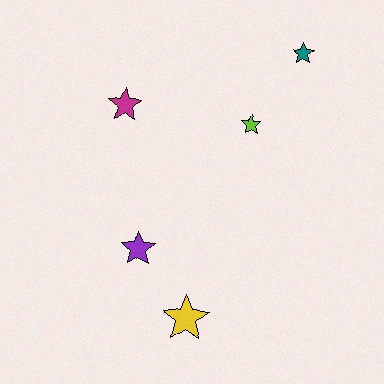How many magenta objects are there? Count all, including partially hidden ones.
There is 1 magenta object.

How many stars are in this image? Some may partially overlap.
There are 5 stars.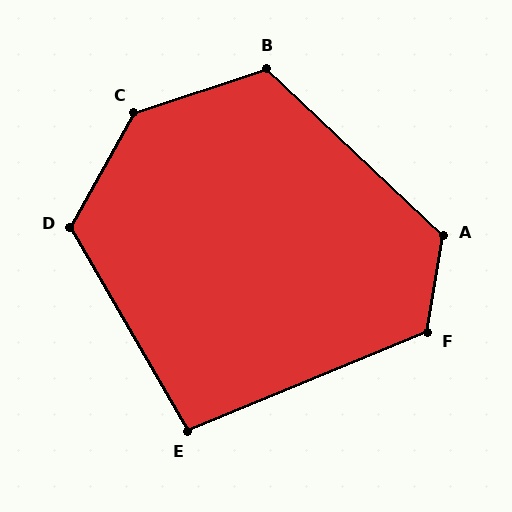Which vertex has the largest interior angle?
C, at approximately 138 degrees.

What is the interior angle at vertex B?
Approximately 118 degrees (obtuse).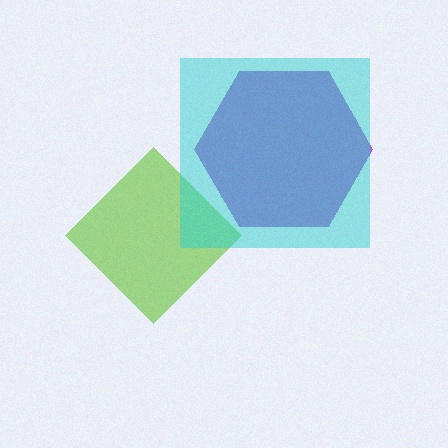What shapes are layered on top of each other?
The layered shapes are: a purple hexagon, a lime diamond, a cyan square.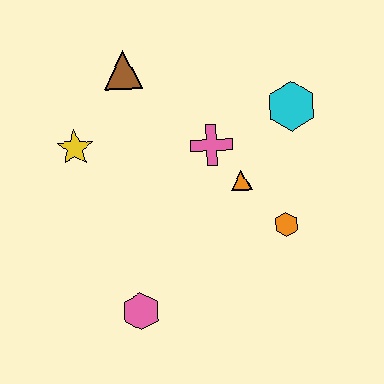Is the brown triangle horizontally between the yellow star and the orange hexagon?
Yes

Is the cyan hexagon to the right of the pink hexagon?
Yes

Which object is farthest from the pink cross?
The pink hexagon is farthest from the pink cross.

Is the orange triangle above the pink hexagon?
Yes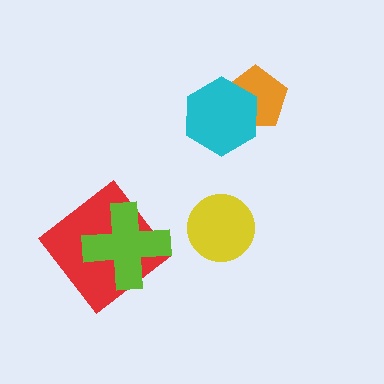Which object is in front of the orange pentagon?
The cyan hexagon is in front of the orange pentagon.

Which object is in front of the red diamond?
The lime cross is in front of the red diamond.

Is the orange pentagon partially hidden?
Yes, it is partially covered by another shape.